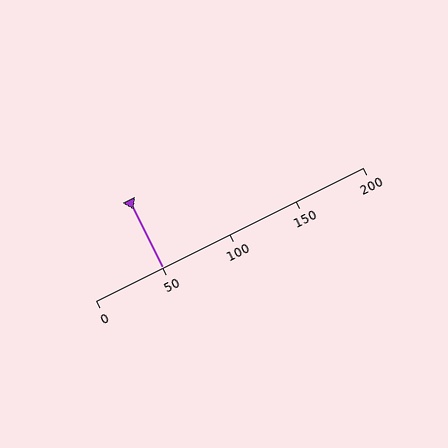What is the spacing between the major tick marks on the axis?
The major ticks are spaced 50 apart.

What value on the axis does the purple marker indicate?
The marker indicates approximately 50.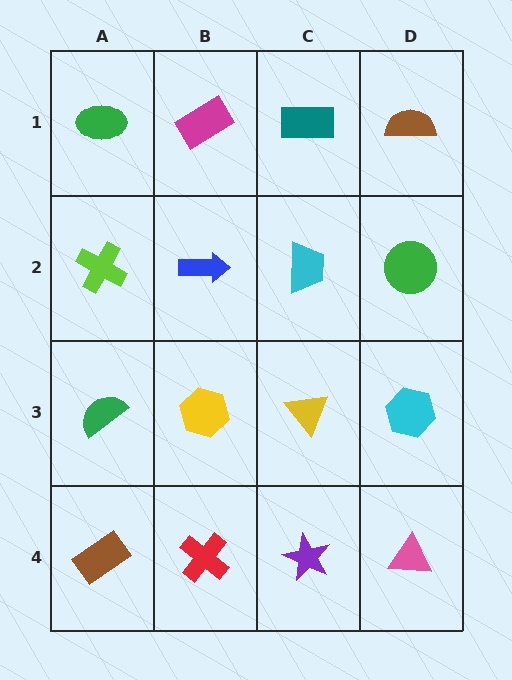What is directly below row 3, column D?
A pink triangle.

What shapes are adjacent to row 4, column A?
A green semicircle (row 3, column A), a red cross (row 4, column B).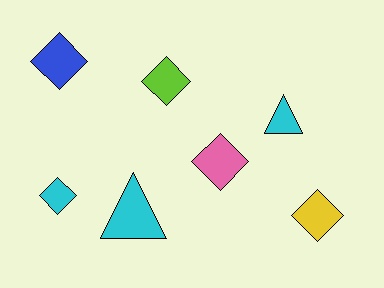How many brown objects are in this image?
There are no brown objects.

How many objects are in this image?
There are 7 objects.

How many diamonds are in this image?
There are 5 diamonds.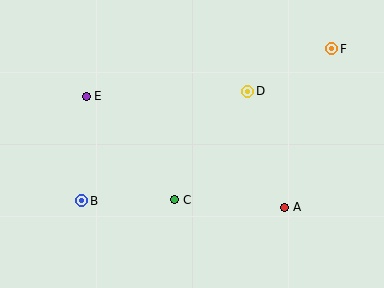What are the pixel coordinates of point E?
Point E is at (86, 96).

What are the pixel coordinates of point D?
Point D is at (248, 91).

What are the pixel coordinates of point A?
Point A is at (285, 207).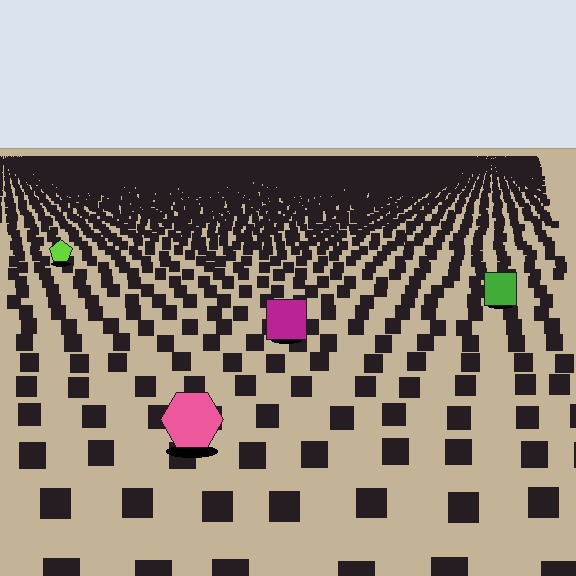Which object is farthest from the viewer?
The lime pentagon is farthest from the viewer. It appears smaller and the ground texture around it is denser.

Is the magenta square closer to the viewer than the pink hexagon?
No. The pink hexagon is closer — you can tell from the texture gradient: the ground texture is coarser near it.